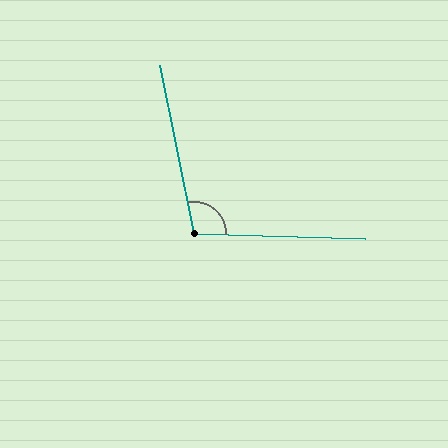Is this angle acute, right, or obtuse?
It is obtuse.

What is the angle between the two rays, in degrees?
Approximately 103 degrees.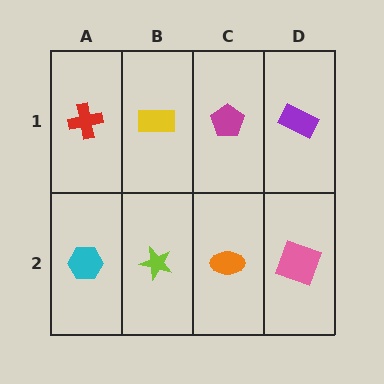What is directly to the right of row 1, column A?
A yellow rectangle.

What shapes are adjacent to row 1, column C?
An orange ellipse (row 2, column C), a yellow rectangle (row 1, column B), a purple rectangle (row 1, column D).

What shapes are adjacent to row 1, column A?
A cyan hexagon (row 2, column A), a yellow rectangle (row 1, column B).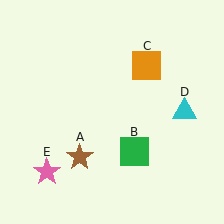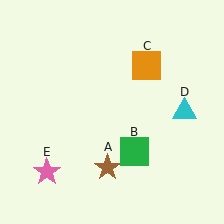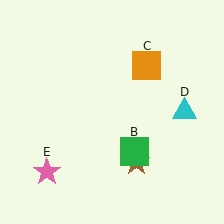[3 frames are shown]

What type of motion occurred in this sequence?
The brown star (object A) rotated counterclockwise around the center of the scene.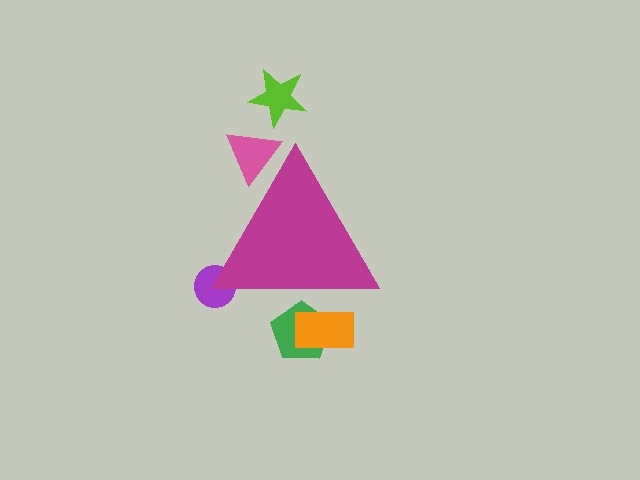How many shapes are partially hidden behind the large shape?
4 shapes are partially hidden.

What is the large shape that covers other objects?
A magenta triangle.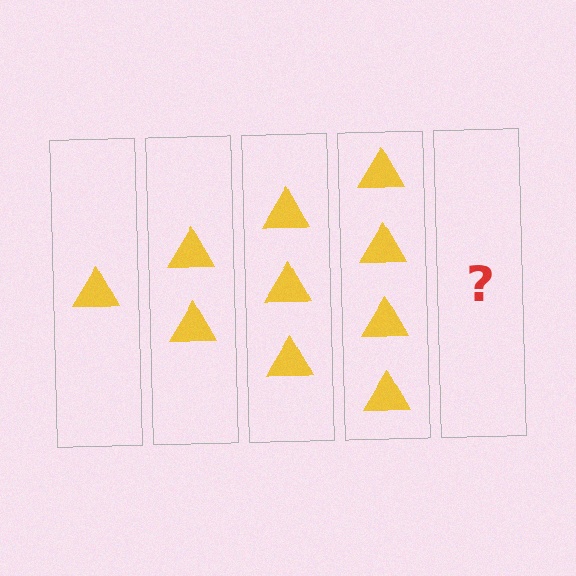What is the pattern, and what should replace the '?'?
The pattern is that each step adds one more triangle. The '?' should be 5 triangles.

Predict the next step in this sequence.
The next step is 5 triangles.